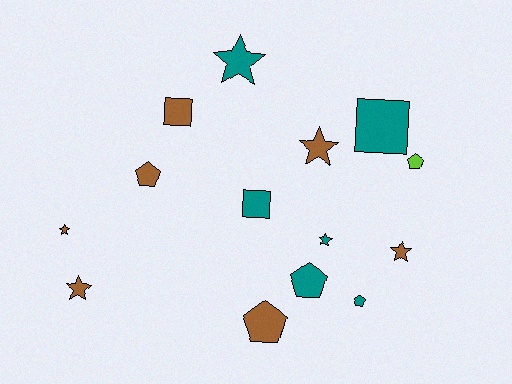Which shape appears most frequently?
Star, with 6 objects.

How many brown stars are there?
There are 4 brown stars.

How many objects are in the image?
There are 14 objects.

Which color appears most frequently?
Brown, with 7 objects.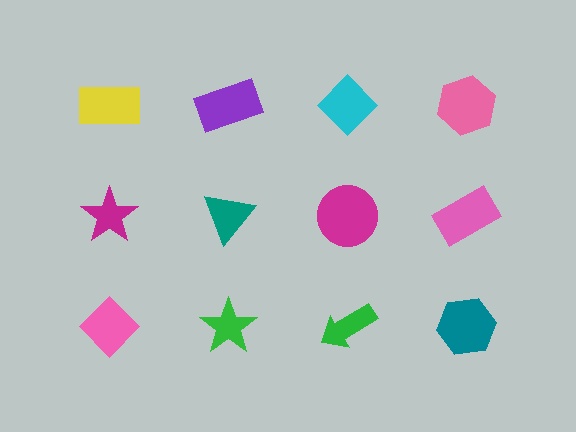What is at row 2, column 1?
A magenta star.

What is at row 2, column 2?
A teal triangle.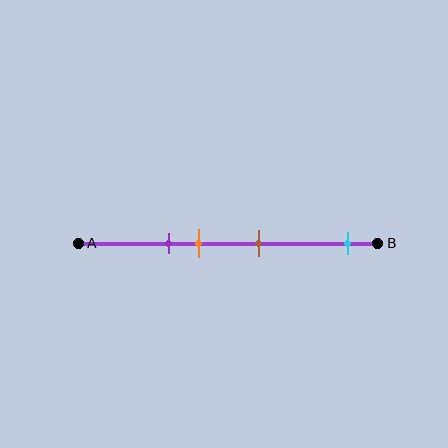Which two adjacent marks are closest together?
The purple and orange marks are the closest adjacent pair.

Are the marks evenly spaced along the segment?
No, the marks are not evenly spaced.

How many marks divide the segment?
There are 4 marks dividing the segment.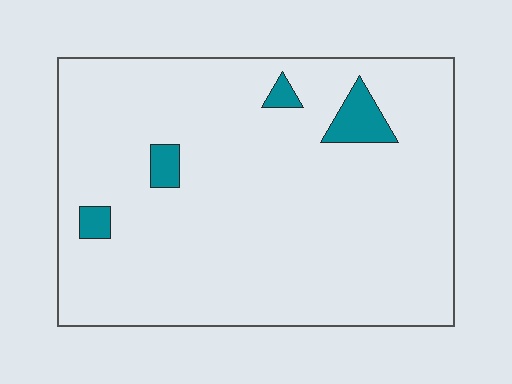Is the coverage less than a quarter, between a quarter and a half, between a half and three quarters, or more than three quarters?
Less than a quarter.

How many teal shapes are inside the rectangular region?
4.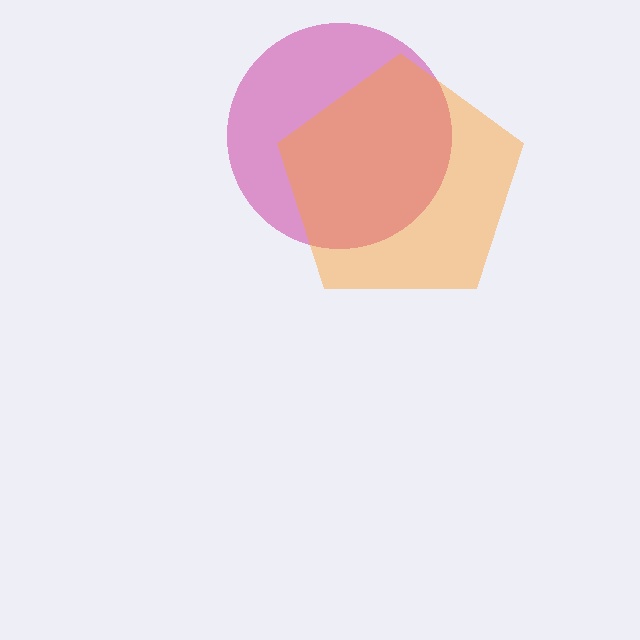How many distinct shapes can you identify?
There are 2 distinct shapes: a magenta circle, an orange pentagon.